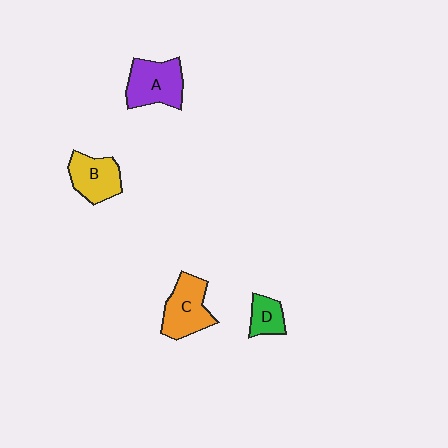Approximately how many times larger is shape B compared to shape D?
Approximately 1.7 times.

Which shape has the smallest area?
Shape D (green).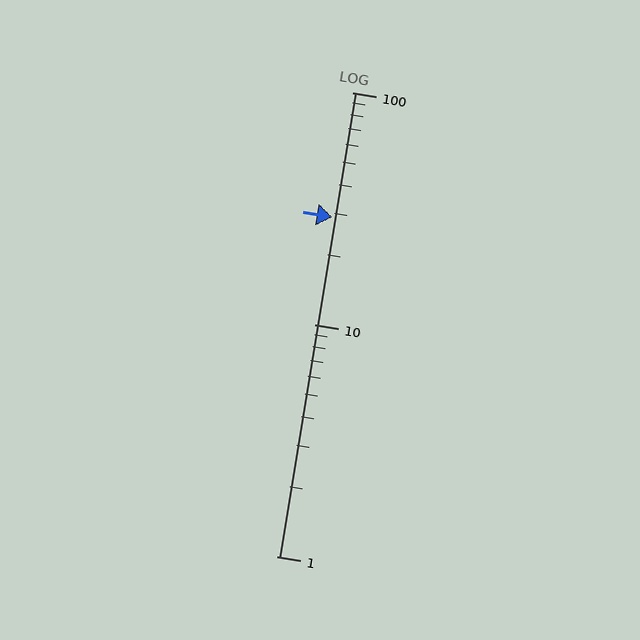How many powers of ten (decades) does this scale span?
The scale spans 2 decades, from 1 to 100.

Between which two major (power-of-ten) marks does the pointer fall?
The pointer is between 10 and 100.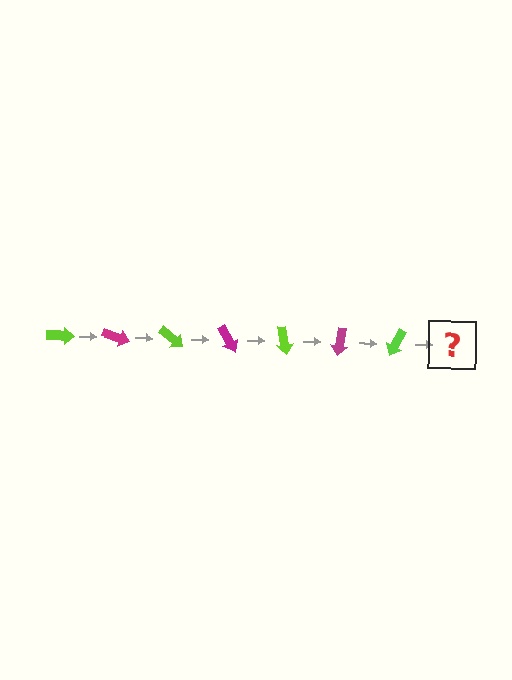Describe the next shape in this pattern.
It should be a magenta arrow, rotated 140 degrees from the start.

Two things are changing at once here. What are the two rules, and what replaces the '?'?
The two rules are that it rotates 20 degrees each step and the color cycles through lime and magenta. The '?' should be a magenta arrow, rotated 140 degrees from the start.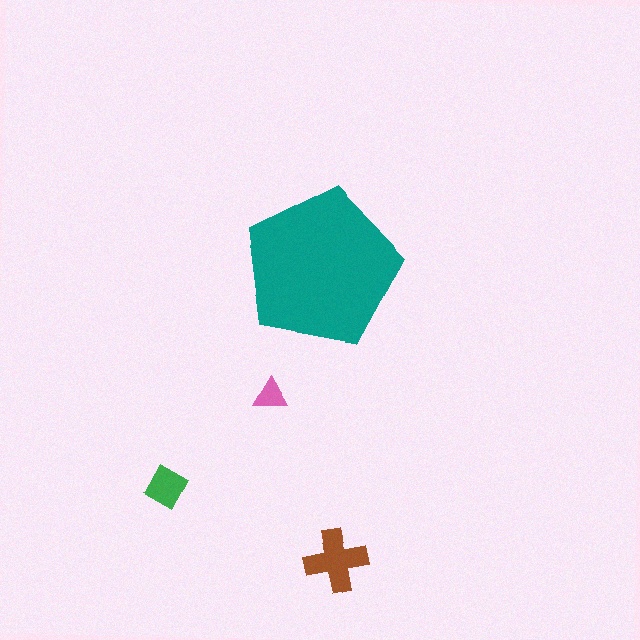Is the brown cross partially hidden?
No, the brown cross is fully visible.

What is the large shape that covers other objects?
A teal pentagon.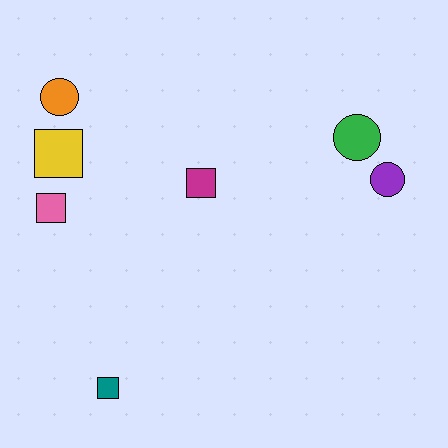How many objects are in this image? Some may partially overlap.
There are 7 objects.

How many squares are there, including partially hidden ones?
There are 4 squares.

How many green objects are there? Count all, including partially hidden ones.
There is 1 green object.